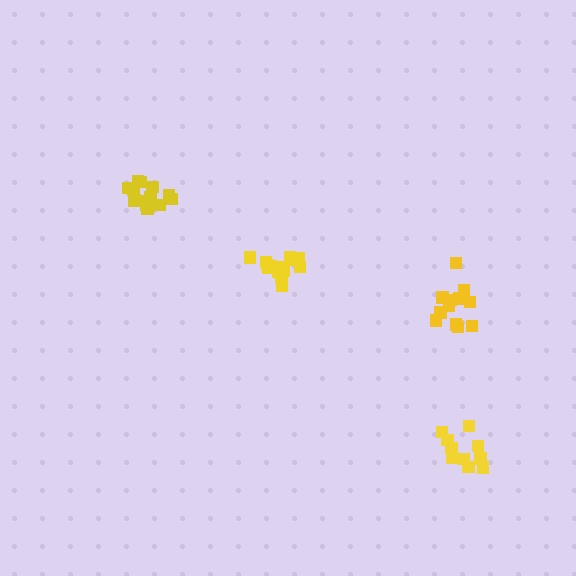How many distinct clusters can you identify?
There are 4 distinct clusters.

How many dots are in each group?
Group 1: 13 dots, Group 2: 10 dots, Group 3: 13 dots, Group 4: 14 dots (50 total).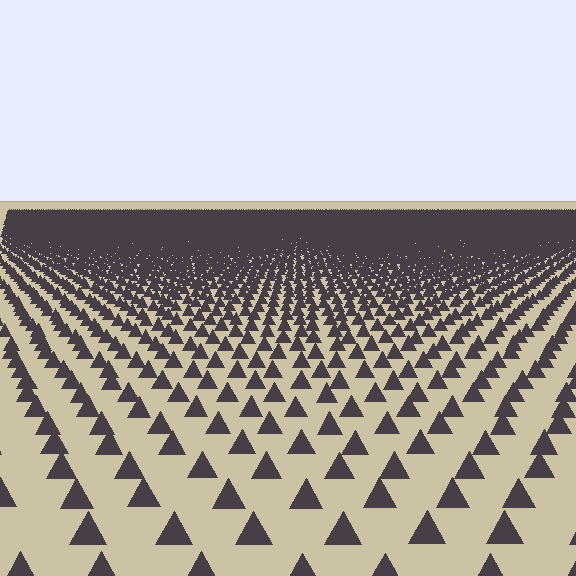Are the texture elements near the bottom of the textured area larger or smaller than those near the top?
Larger. Near the bottom, elements are closer to the viewer and appear at a bigger on-screen size.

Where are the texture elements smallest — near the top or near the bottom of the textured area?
Near the top.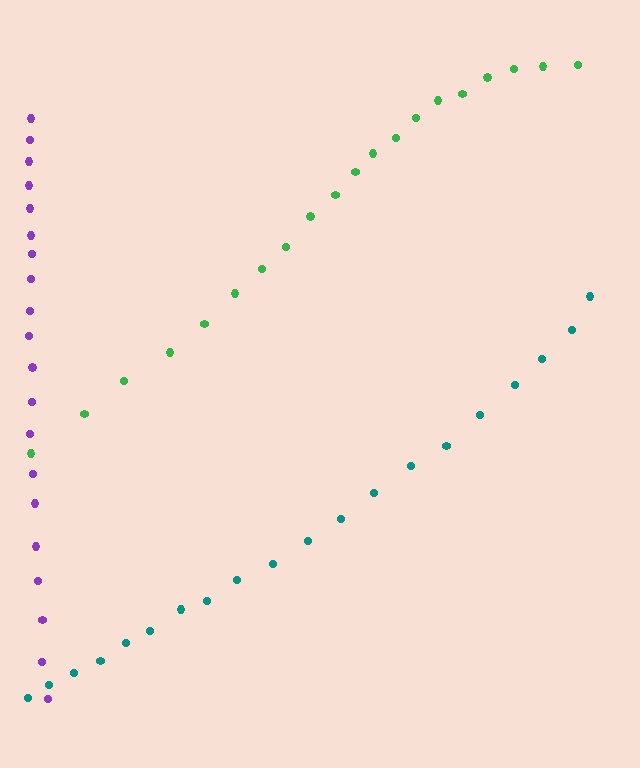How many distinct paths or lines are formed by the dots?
There are 3 distinct paths.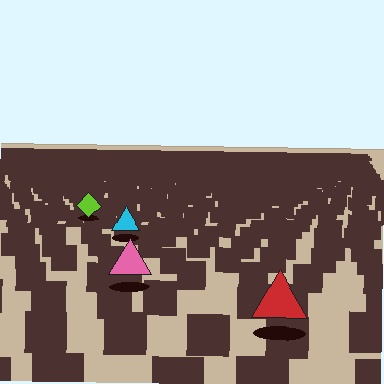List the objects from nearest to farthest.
From nearest to farthest: the red triangle, the pink triangle, the cyan triangle, the lime diamond.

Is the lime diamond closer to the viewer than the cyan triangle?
No. The cyan triangle is closer — you can tell from the texture gradient: the ground texture is coarser near it.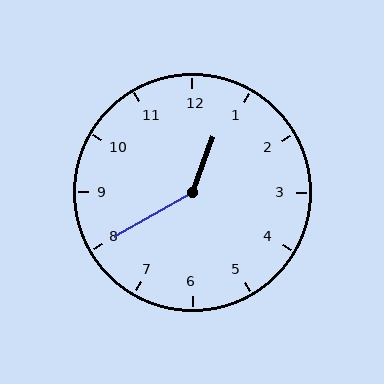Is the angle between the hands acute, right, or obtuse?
It is obtuse.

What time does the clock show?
12:40.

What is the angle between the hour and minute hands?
Approximately 140 degrees.